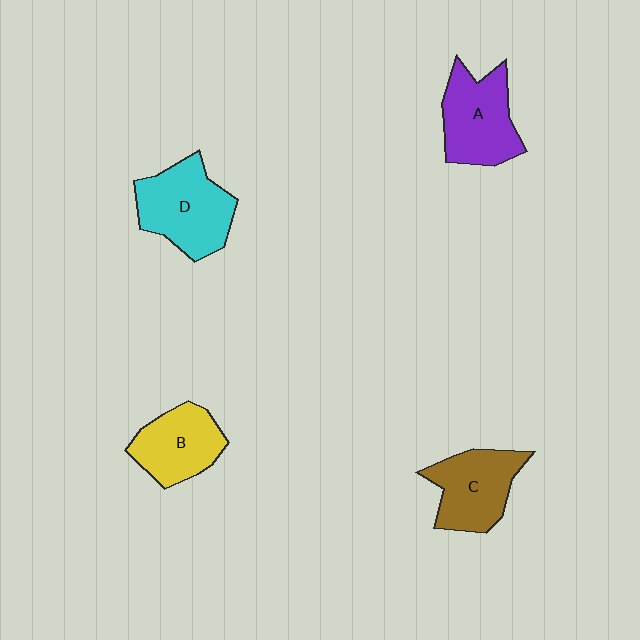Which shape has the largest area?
Shape D (cyan).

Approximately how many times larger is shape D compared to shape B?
Approximately 1.3 times.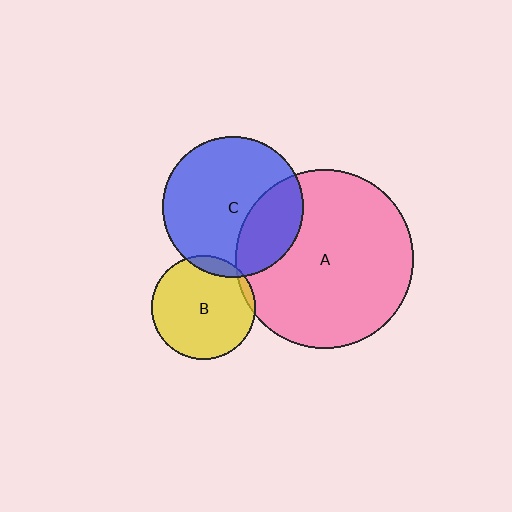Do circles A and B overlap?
Yes.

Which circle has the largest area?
Circle A (pink).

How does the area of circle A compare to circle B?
Approximately 2.9 times.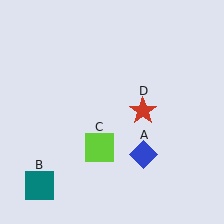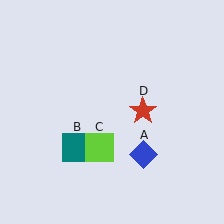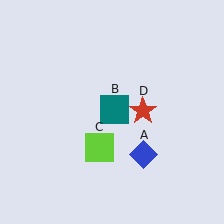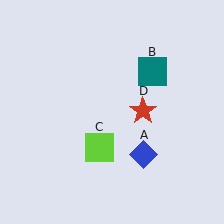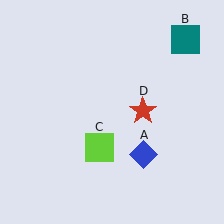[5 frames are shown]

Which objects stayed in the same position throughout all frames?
Blue diamond (object A) and lime square (object C) and red star (object D) remained stationary.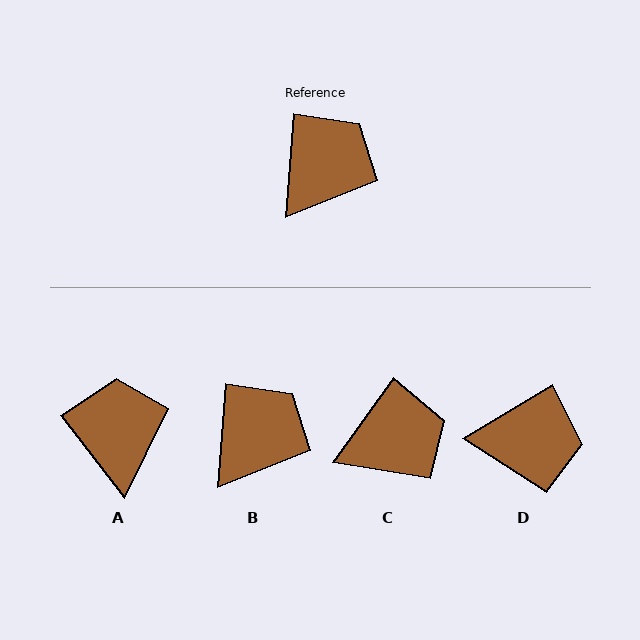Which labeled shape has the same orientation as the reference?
B.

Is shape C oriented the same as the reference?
No, it is off by about 31 degrees.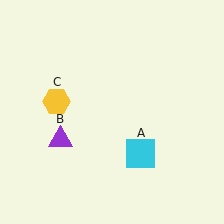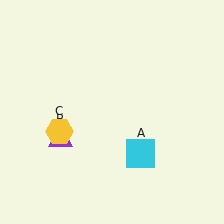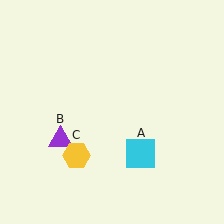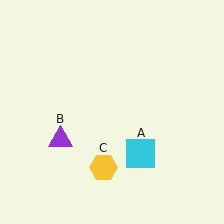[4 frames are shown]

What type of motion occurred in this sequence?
The yellow hexagon (object C) rotated counterclockwise around the center of the scene.